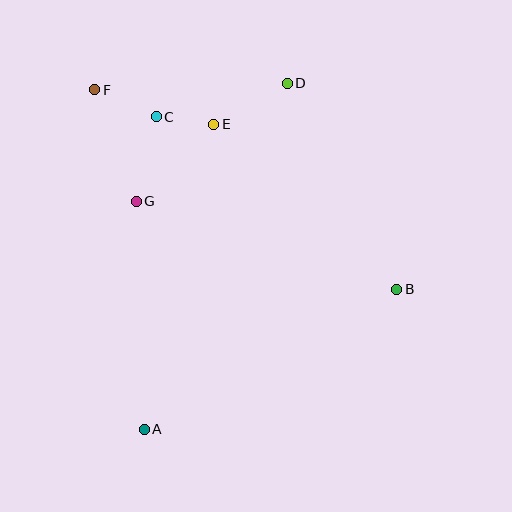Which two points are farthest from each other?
Points A and D are farthest from each other.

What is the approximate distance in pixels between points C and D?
The distance between C and D is approximately 135 pixels.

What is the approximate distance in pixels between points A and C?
The distance between A and C is approximately 313 pixels.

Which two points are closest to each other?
Points C and E are closest to each other.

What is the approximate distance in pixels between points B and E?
The distance between B and E is approximately 246 pixels.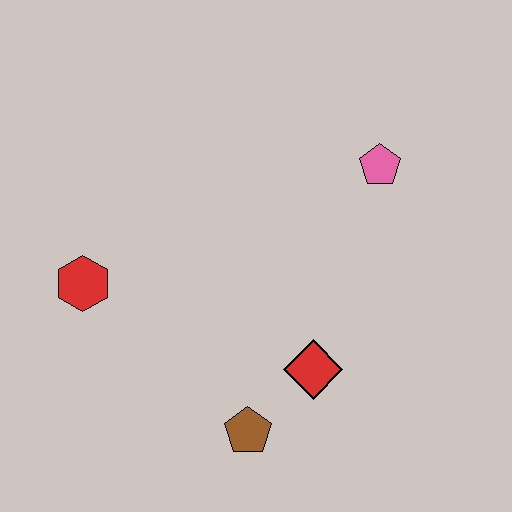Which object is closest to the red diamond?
The brown pentagon is closest to the red diamond.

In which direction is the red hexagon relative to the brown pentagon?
The red hexagon is to the left of the brown pentagon.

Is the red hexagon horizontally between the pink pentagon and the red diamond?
No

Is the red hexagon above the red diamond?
Yes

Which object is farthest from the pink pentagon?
The red hexagon is farthest from the pink pentagon.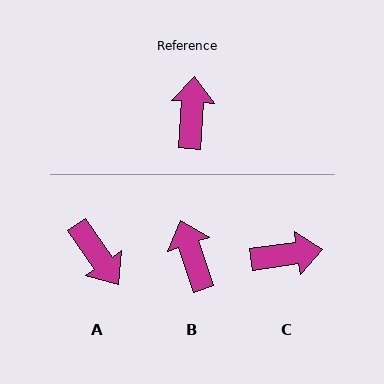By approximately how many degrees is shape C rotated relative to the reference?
Approximately 78 degrees clockwise.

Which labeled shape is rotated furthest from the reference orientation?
A, about 142 degrees away.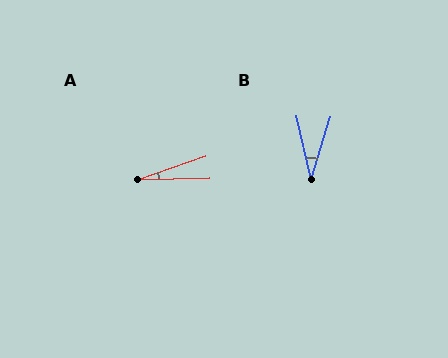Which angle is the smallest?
A, at approximately 18 degrees.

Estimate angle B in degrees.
Approximately 30 degrees.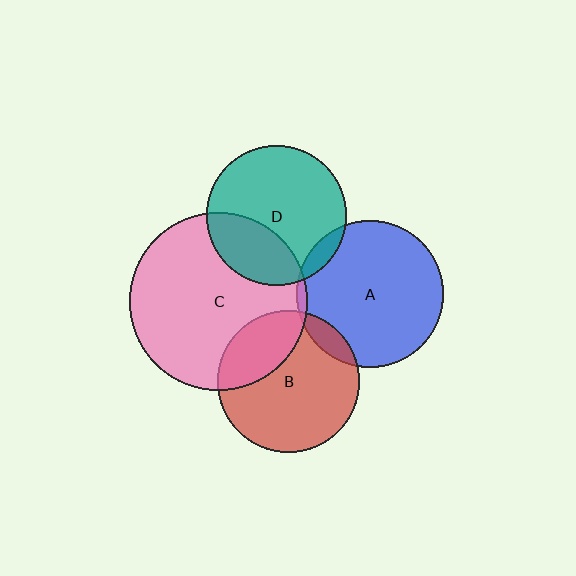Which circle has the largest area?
Circle C (pink).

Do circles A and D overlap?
Yes.